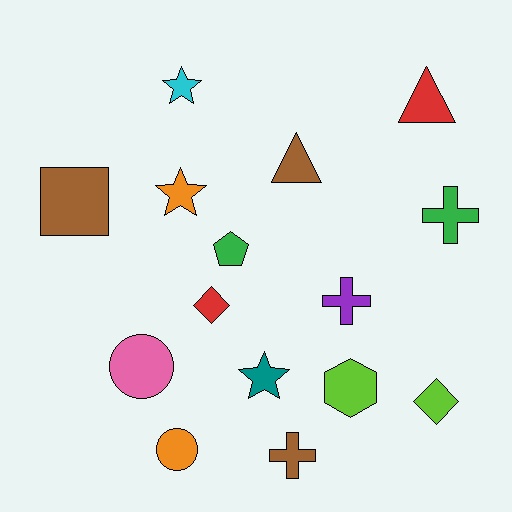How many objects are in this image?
There are 15 objects.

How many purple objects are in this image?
There is 1 purple object.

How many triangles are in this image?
There are 2 triangles.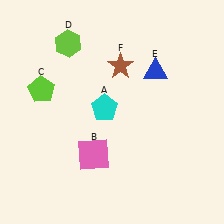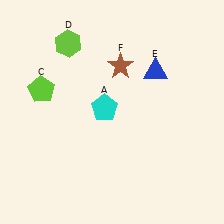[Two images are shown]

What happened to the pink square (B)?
The pink square (B) was removed in Image 2. It was in the bottom-left area of Image 1.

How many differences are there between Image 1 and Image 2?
There is 1 difference between the two images.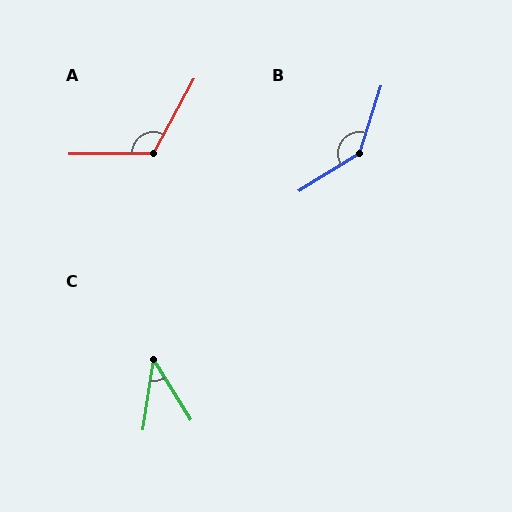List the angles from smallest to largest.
C (40°), A (119°), B (139°).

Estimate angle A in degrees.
Approximately 119 degrees.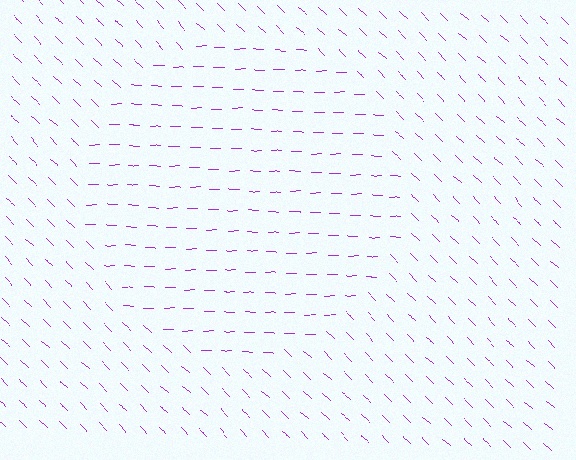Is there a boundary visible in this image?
Yes, there is a texture boundary formed by a change in line orientation.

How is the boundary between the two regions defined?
The boundary is defined purely by a change in line orientation (approximately 45 degrees difference). All lines are the same color and thickness.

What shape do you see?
I see a circle.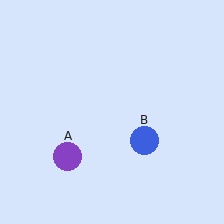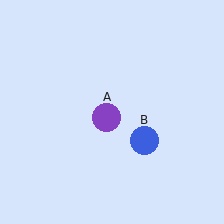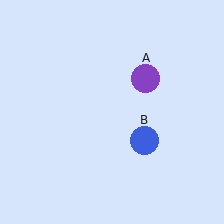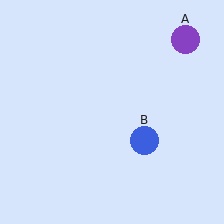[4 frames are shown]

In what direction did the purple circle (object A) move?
The purple circle (object A) moved up and to the right.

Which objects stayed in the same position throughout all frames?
Blue circle (object B) remained stationary.